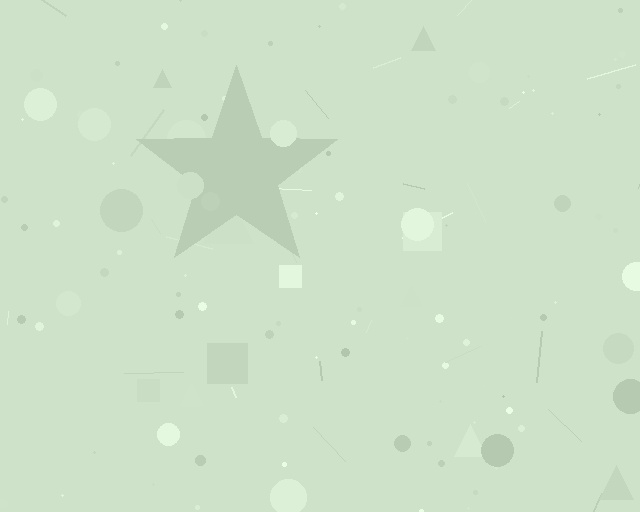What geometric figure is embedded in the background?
A star is embedded in the background.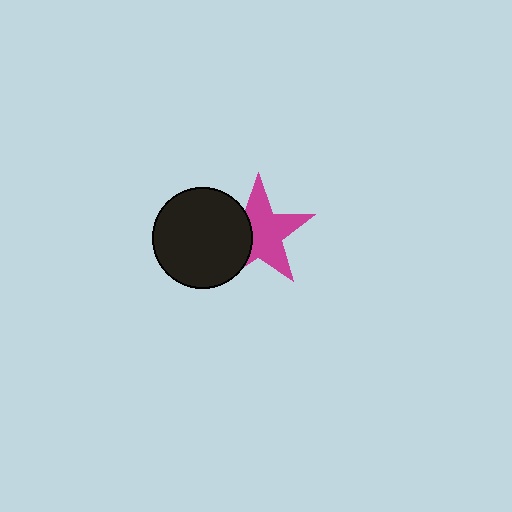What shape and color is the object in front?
The object in front is a black circle.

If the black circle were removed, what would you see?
You would see the complete magenta star.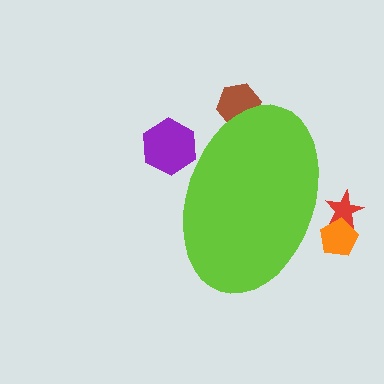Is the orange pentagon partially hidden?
Yes, the orange pentagon is partially hidden behind the lime ellipse.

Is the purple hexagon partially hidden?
Yes, the purple hexagon is partially hidden behind the lime ellipse.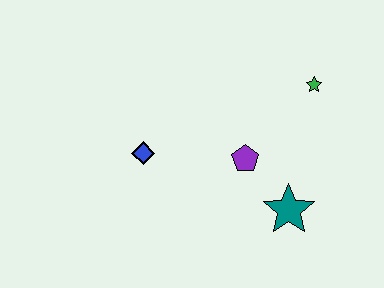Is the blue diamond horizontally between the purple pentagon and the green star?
No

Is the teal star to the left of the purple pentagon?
No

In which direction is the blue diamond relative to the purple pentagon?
The blue diamond is to the left of the purple pentagon.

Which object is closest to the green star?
The purple pentagon is closest to the green star.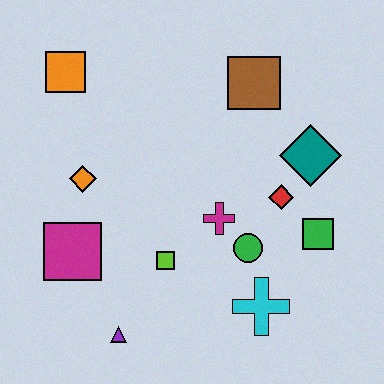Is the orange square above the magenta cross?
Yes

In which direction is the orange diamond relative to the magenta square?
The orange diamond is above the magenta square.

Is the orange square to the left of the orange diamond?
Yes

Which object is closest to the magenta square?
The orange diamond is closest to the magenta square.